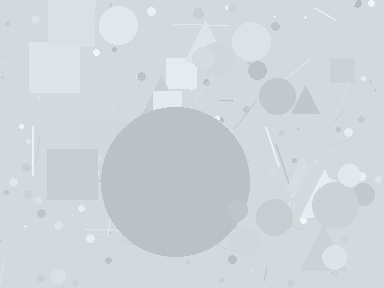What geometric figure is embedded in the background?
A circle is embedded in the background.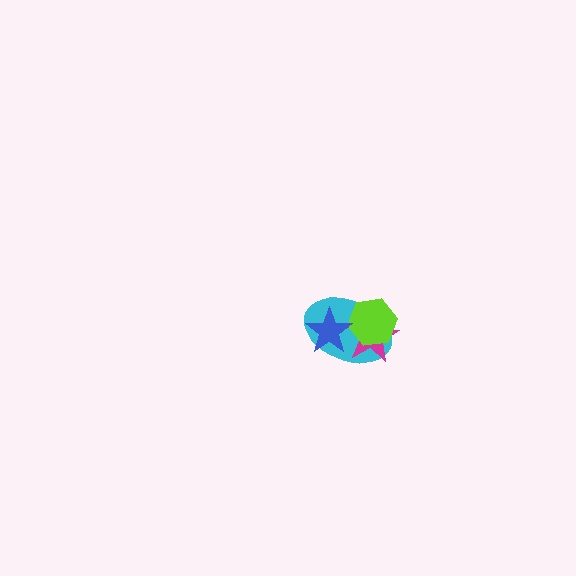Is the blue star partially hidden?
No, no other shape covers it.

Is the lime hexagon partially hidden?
Yes, it is partially covered by another shape.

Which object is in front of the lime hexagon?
The blue star is in front of the lime hexagon.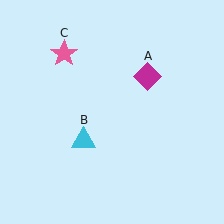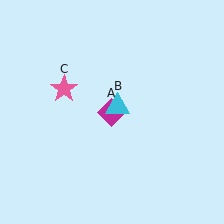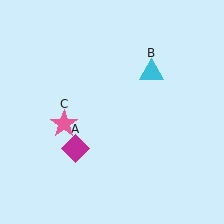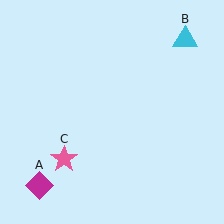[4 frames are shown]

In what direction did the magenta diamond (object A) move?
The magenta diamond (object A) moved down and to the left.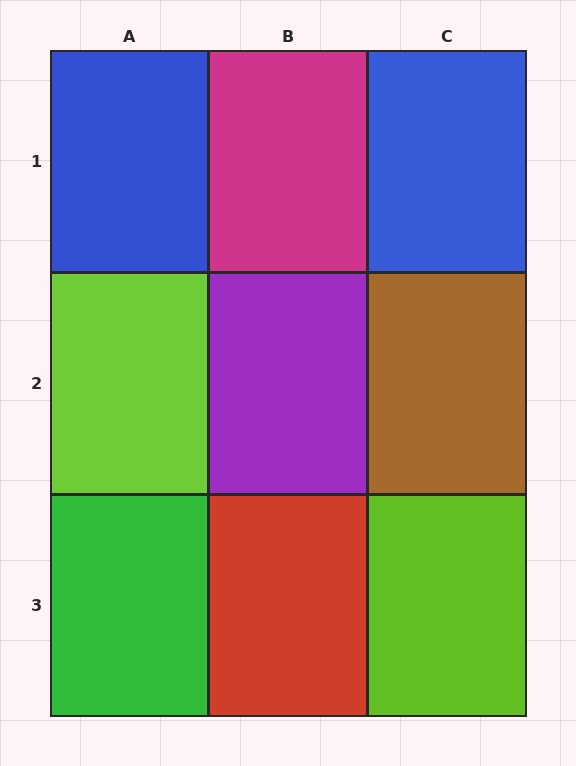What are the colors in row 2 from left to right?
Lime, purple, brown.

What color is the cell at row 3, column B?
Red.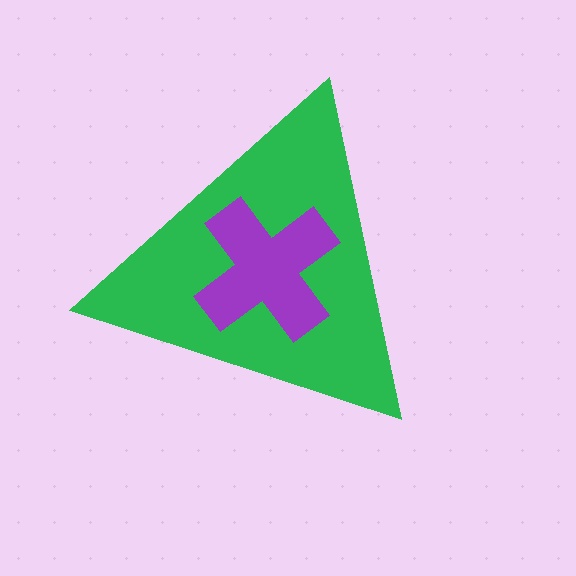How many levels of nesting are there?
2.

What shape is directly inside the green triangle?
The purple cross.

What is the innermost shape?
The purple cross.